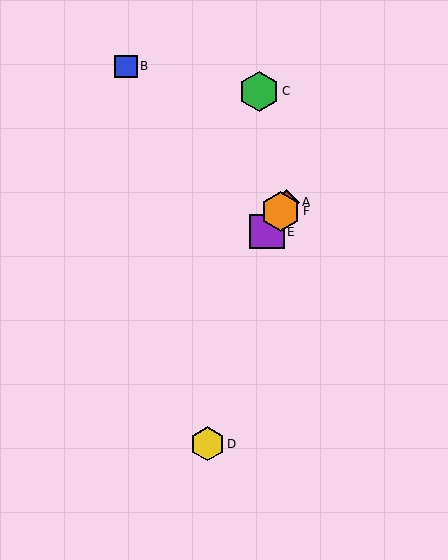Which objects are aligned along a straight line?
Objects A, E, F are aligned along a straight line.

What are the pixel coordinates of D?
Object D is at (207, 444).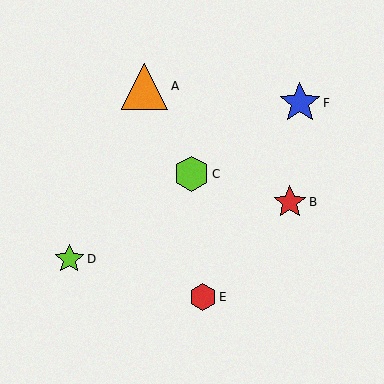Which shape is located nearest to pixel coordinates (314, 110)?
The blue star (labeled F) at (300, 102) is nearest to that location.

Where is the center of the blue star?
The center of the blue star is at (300, 102).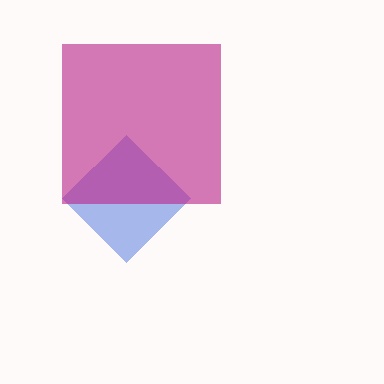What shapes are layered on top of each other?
The layered shapes are: a blue diamond, a magenta square.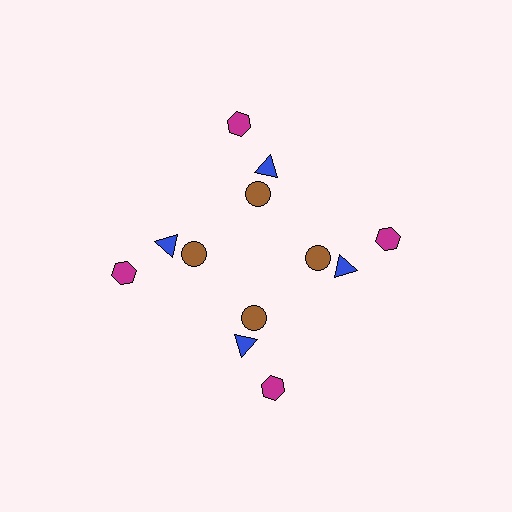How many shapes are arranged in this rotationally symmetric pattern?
There are 12 shapes, arranged in 4 groups of 3.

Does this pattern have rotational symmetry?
Yes, this pattern has 4-fold rotational symmetry. It looks the same after rotating 90 degrees around the center.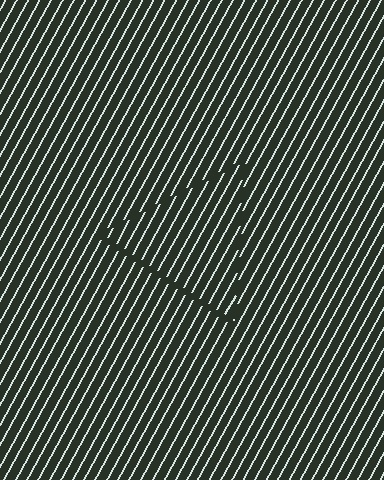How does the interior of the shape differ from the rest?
The interior of the shape contains the same grating, shifted by half a period — the contour is defined by the phase discontinuity where line-ends from the inner and outer gratings abut.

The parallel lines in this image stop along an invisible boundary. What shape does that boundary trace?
An illusory triangle. The interior of the shape contains the same grating, shifted by half a period — the contour is defined by the phase discontinuity where line-ends from the inner and outer gratings abut.